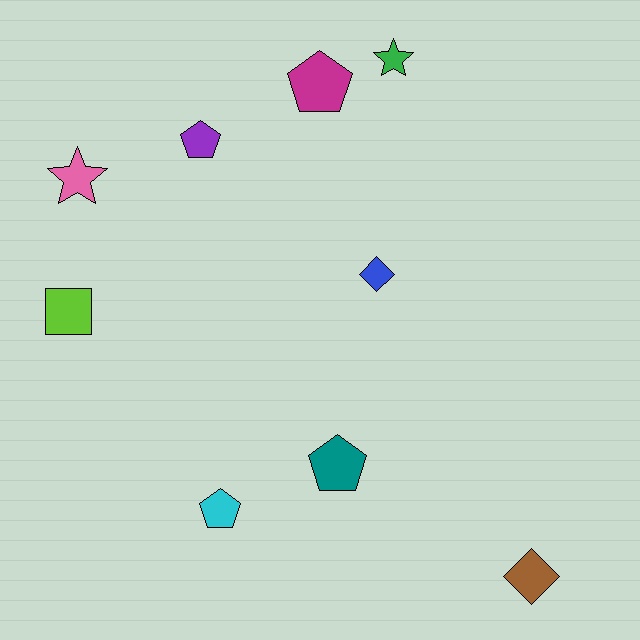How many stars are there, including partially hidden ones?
There are 2 stars.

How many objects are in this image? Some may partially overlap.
There are 9 objects.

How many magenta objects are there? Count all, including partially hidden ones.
There is 1 magenta object.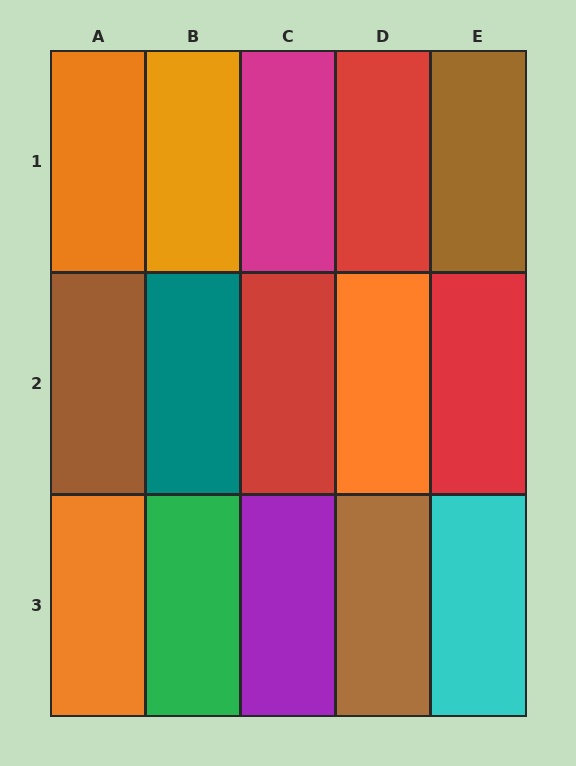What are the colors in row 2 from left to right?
Brown, teal, red, orange, red.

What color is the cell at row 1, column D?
Red.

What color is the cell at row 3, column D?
Brown.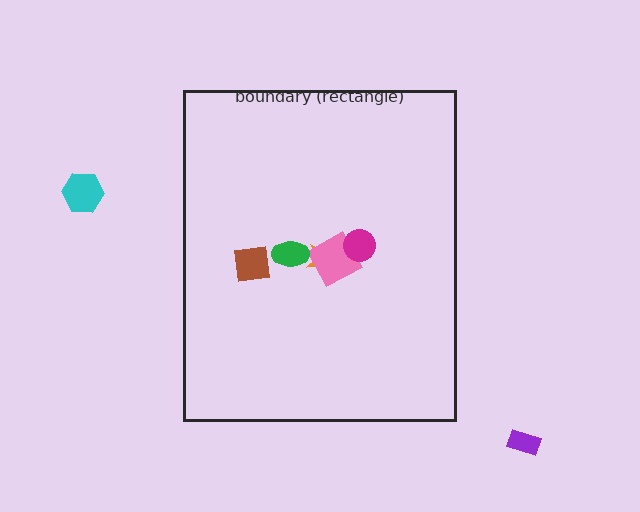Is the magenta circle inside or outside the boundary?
Inside.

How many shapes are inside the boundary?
5 inside, 2 outside.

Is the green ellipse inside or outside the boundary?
Inside.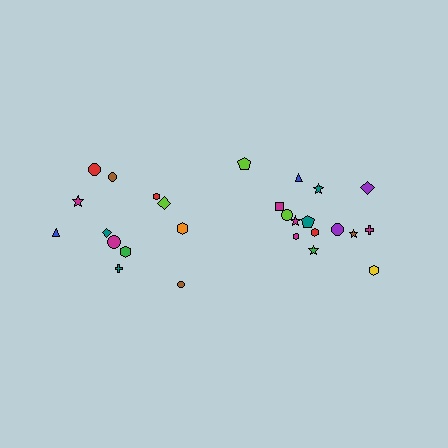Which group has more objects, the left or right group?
The right group.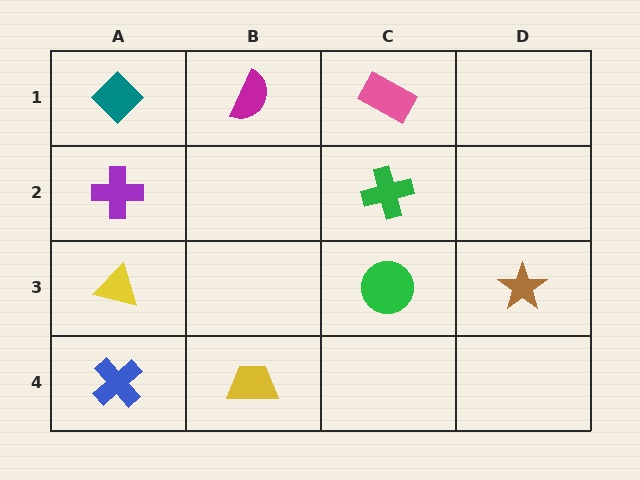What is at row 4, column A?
A blue cross.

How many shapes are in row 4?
2 shapes.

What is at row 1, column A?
A teal diamond.